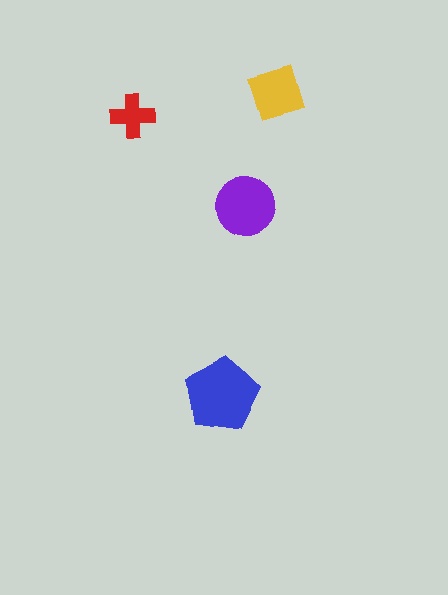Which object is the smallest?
The red cross.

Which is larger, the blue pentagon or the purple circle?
The blue pentagon.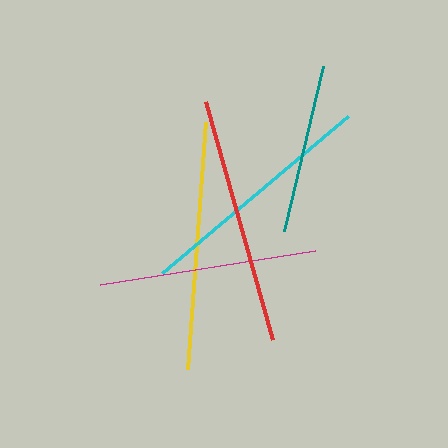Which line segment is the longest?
The yellow line is the longest at approximately 247 pixels.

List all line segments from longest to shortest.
From longest to shortest: yellow, red, cyan, magenta, teal.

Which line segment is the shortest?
The teal line is the shortest at approximately 170 pixels.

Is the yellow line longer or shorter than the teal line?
The yellow line is longer than the teal line.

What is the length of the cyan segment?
The cyan segment is approximately 243 pixels long.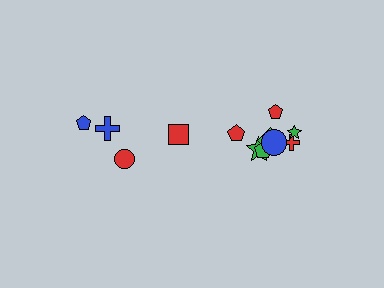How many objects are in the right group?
There are 8 objects.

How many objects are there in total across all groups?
There are 12 objects.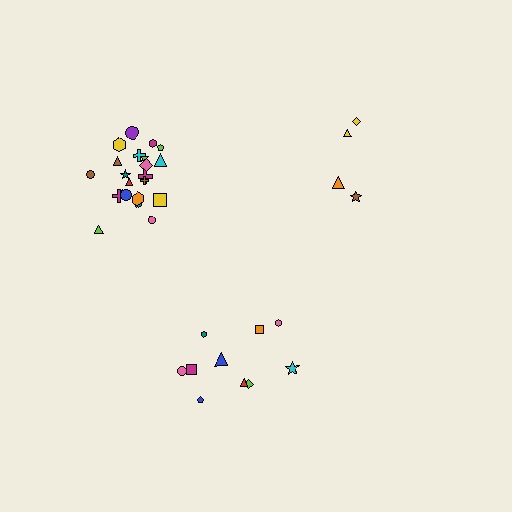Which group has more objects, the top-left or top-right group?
The top-left group.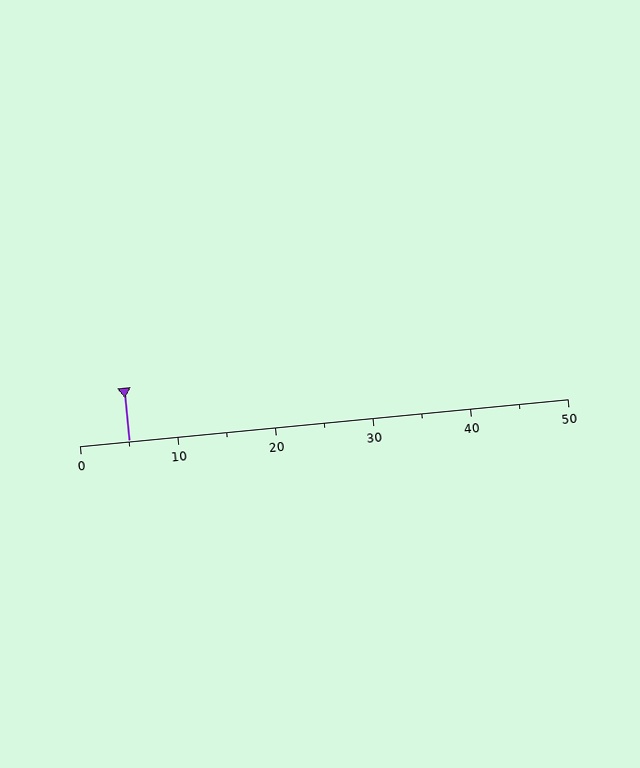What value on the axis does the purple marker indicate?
The marker indicates approximately 5.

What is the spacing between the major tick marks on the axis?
The major ticks are spaced 10 apart.